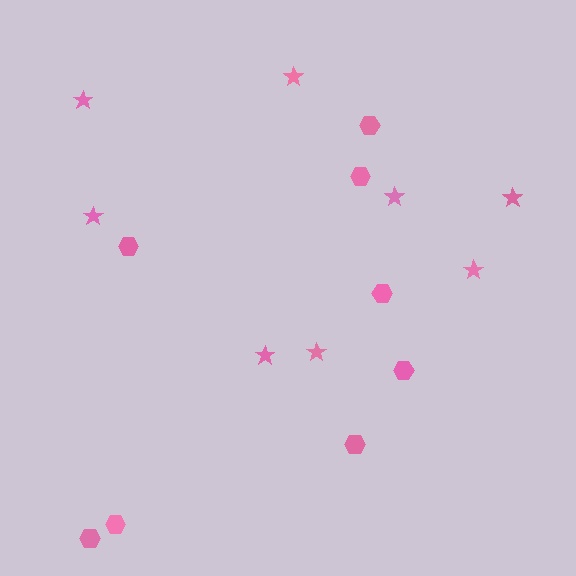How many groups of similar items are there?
There are 2 groups: one group of stars (8) and one group of hexagons (8).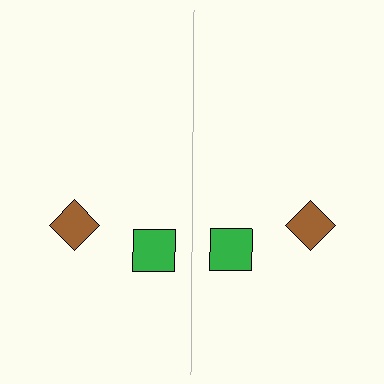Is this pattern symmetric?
Yes, this pattern has bilateral (reflection) symmetry.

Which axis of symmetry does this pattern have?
The pattern has a vertical axis of symmetry running through the center of the image.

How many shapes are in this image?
There are 4 shapes in this image.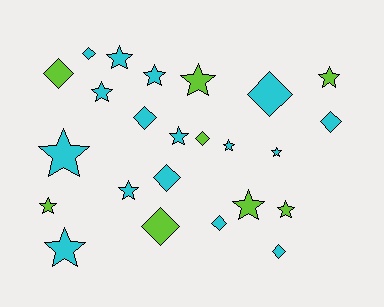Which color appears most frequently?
Cyan, with 16 objects.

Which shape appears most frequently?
Star, with 14 objects.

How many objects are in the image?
There are 24 objects.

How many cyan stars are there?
There are 9 cyan stars.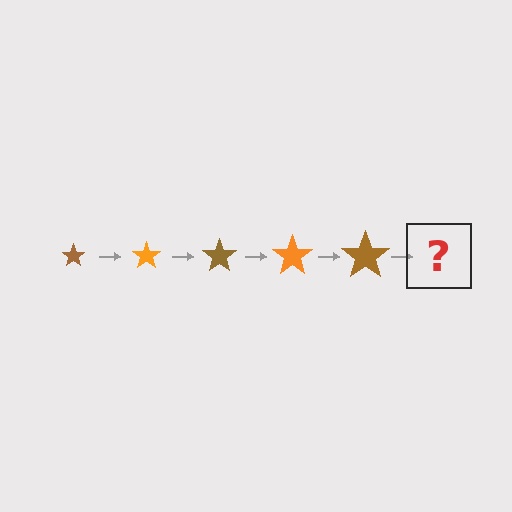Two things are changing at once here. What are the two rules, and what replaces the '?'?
The two rules are that the star grows larger each step and the color cycles through brown and orange. The '?' should be an orange star, larger than the previous one.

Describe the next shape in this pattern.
It should be an orange star, larger than the previous one.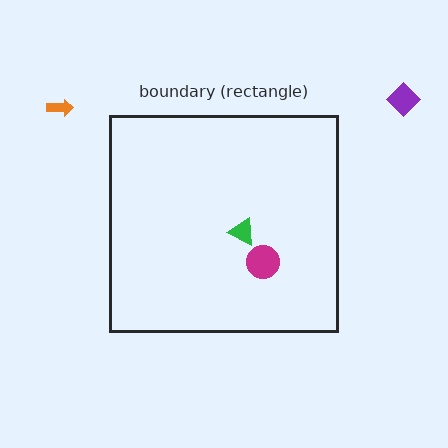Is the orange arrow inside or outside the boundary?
Outside.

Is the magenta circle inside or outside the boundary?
Inside.